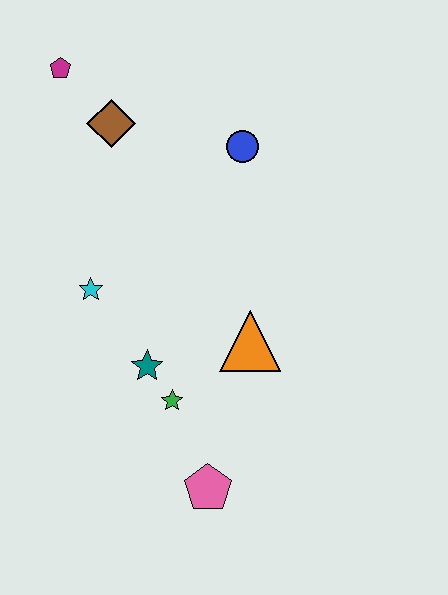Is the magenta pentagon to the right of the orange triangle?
No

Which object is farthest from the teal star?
The magenta pentagon is farthest from the teal star.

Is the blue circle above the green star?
Yes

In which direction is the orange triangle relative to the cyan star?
The orange triangle is to the right of the cyan star.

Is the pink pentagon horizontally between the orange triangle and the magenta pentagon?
Yes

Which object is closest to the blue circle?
The brown diamond is closest to the blue circle.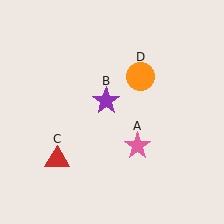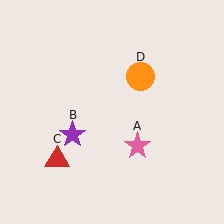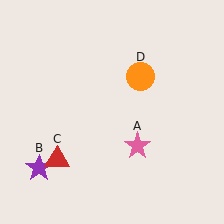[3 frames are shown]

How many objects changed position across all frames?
1 object changed position: purple star (object B).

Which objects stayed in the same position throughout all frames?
Pink star (object A) and red triangle (object C) and orange circle (object D) remained stationary.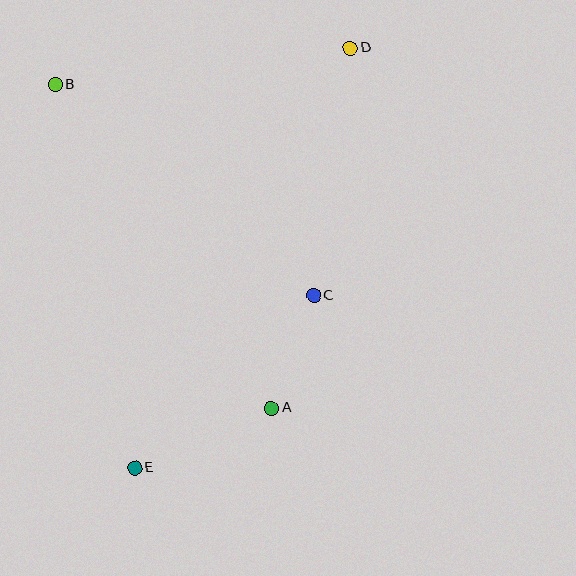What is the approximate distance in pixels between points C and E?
The distance between C and E is approximately 249 pixels.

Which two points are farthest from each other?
Points D and E are farthest from each other.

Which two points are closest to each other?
Points A and C are closest to each other.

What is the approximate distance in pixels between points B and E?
The distance between B and E is approximately 391 pixels.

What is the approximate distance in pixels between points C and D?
The distance between C and D is approximately 250 pixels.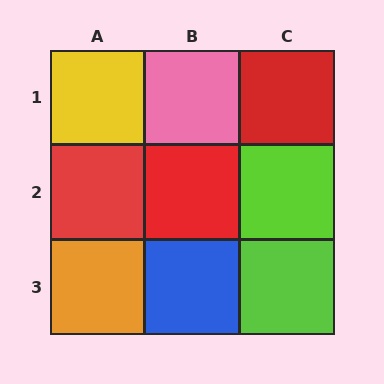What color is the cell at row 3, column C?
Lime.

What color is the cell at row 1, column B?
Pink.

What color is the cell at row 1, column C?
Red.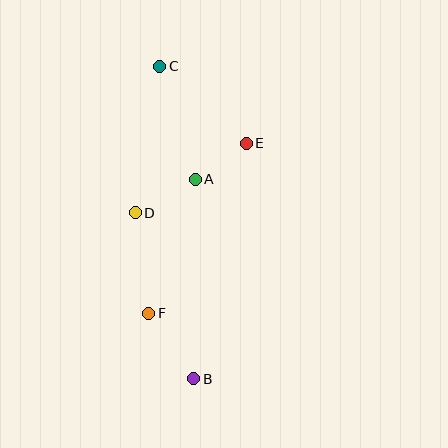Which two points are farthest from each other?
Points B and C are farthest from each other.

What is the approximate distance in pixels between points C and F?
The distance between C and F is approximately 247 pixels.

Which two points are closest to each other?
Points A and E are closest to each other.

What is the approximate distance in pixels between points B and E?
The distance between B and E is approximately 241 pixels.